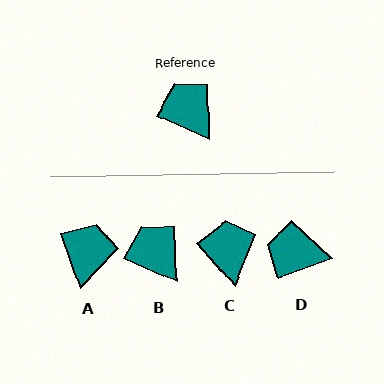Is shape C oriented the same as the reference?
No, it is off by about 23 degrees.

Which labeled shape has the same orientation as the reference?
B.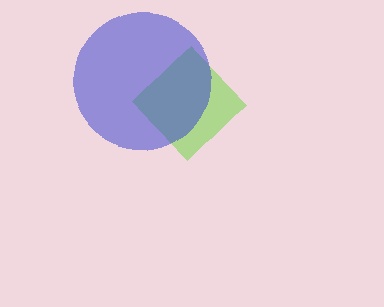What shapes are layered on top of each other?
The layered shapes are: a lime diamond, a blue circle.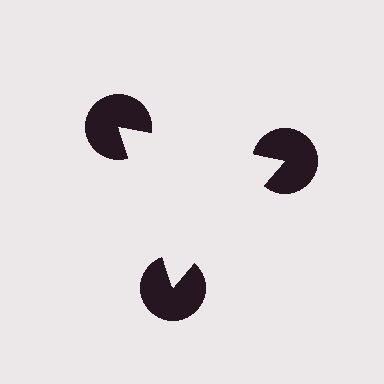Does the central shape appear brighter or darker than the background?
It typically appears slightly brighter than the background, even though no actual brightness change is drawn.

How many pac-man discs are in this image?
There are 3 — one at each vertex of the illusory triangle.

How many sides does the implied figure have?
3 sides.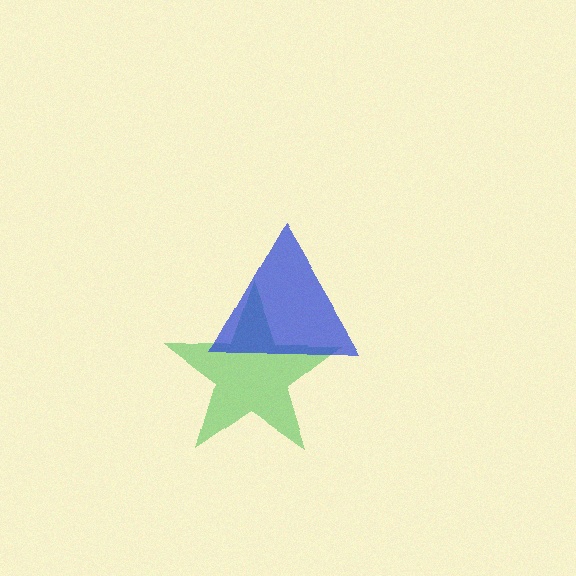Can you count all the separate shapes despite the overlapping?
Yes, there are 2 separate shapes.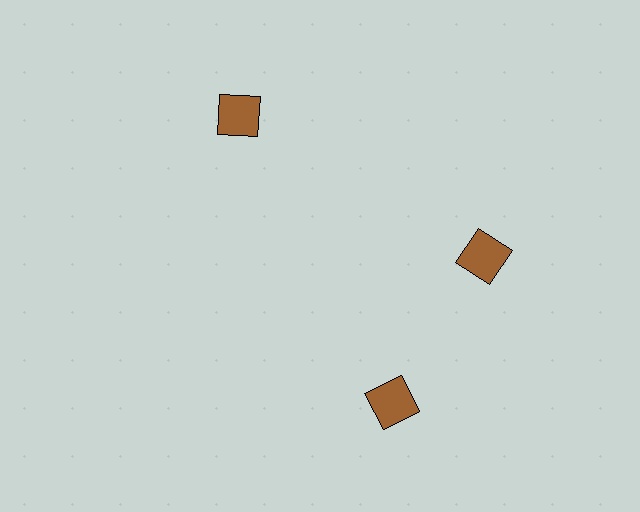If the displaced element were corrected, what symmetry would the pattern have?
It would have 3-fold rotational symmetry — the pattern would map onto itself every 120 degrees.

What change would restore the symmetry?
The symmetry would be restored by rotating it back into even spacing with its neighbors so that all 3 squares sit at equal angles and equal distance from the center.